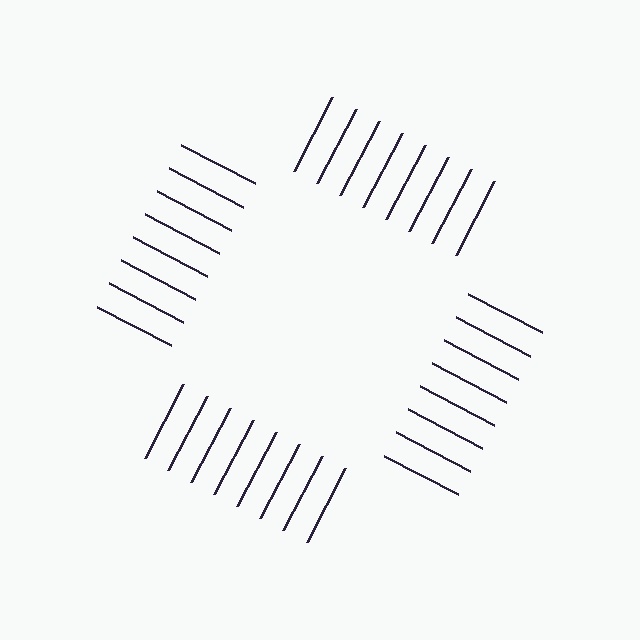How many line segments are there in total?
32 — 8 along each of the 4 edges.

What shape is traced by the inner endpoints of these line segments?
An illusory square — the line segments terminate on its edges but no continuous stroke is drawn.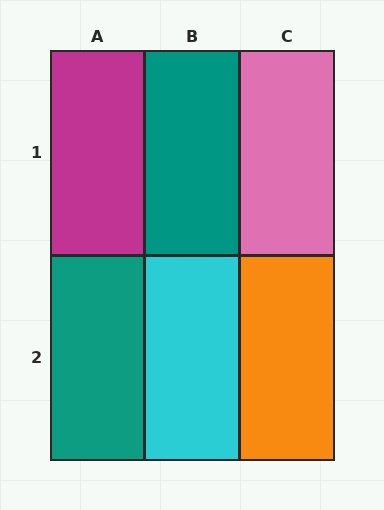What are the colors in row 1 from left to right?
Magenta, teal, pink.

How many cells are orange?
1 cell is orange.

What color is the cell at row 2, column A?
Teal.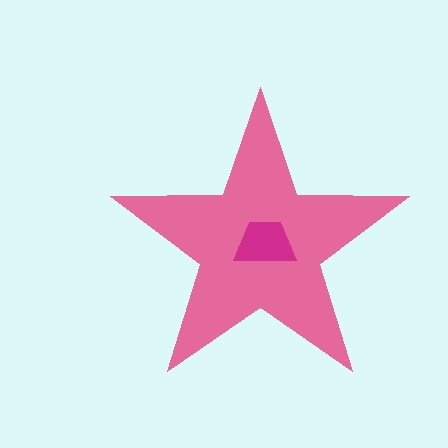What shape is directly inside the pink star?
The magenta trapezoid.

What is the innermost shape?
The magenta trapezoid.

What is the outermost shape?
The pink star.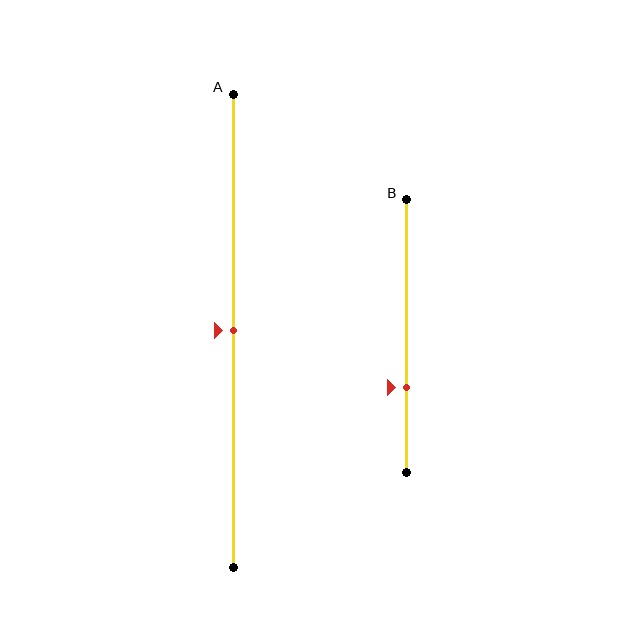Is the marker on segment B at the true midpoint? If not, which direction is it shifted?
No, the marker on segment B is shifted downward by about 19% of the segment length.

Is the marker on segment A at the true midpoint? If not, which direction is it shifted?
Yes, the marker on segment A is at the true midpoint.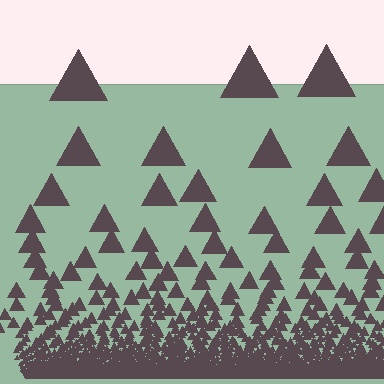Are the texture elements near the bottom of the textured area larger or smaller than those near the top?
Smaller. The gradient is inverted — elements near the bottom are smaller and denser.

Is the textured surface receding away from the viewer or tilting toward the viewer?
The surface appears to tilt toward the viewer. Texture elements get larger and sparser toward the top.